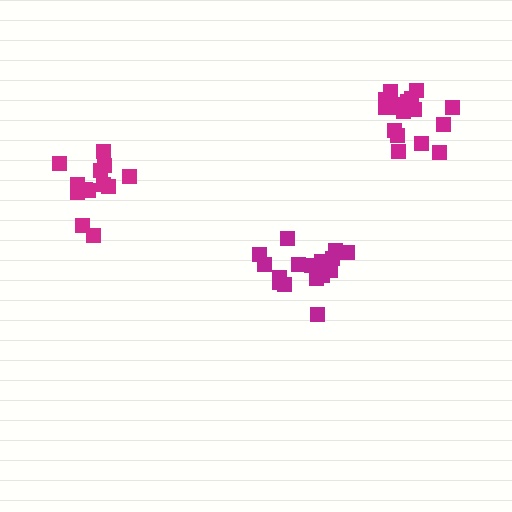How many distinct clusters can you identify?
There are 3 distinct clusters.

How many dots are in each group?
Group 1: 13 dots, Group 2: 17 dots, Group 3: 16 dots (46 total).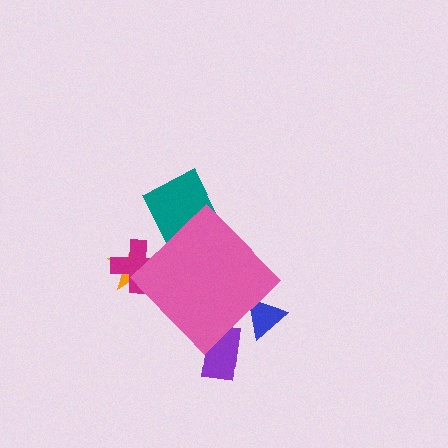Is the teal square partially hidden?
Yes, the teal square is partially hidden behind the pink diamond.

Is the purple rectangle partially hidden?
Yes, the purple rectangle is partially hidden behind the pink diamond.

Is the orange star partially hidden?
Yes, the orange star is partially hidden behind the pink diamond.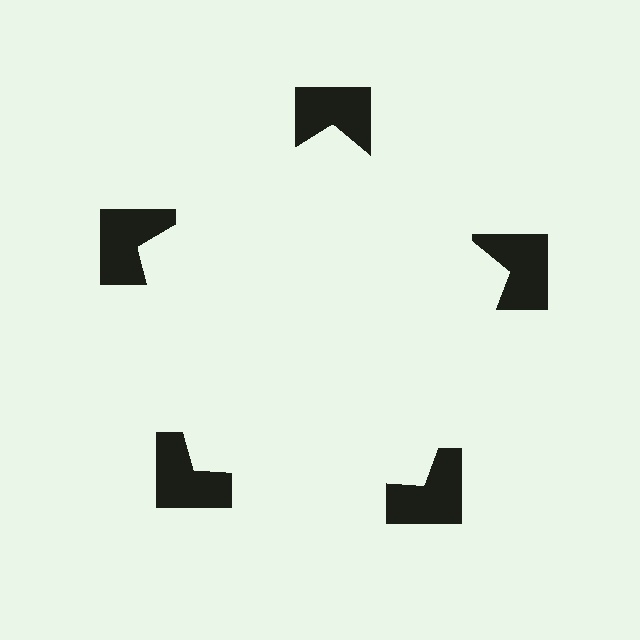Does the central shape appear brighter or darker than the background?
It typically appears slightly brighter than the background, even though no actual brightness change is drawn.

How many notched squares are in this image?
There are 5 — one at each vertex of the illusory pentagon.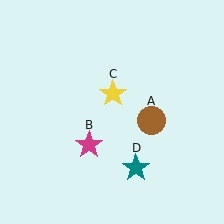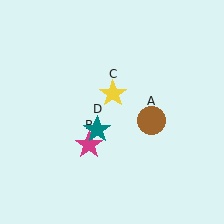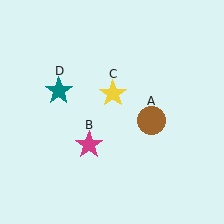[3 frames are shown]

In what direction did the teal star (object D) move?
The teal star (object D) moved up and to the left.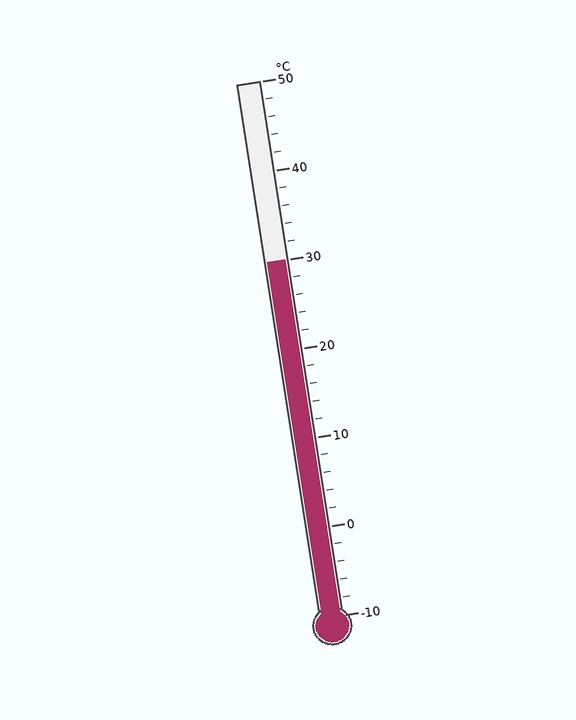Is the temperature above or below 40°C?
The temperature is below 40°C.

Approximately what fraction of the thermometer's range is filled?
The thermometer is filled to approximately 65% of its range.